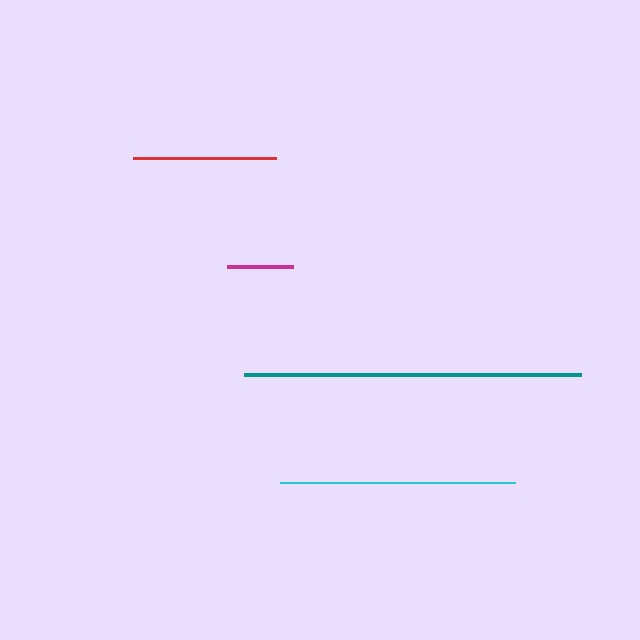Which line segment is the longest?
The teal line is the longest at approximately 338 pixels.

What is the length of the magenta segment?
The magenta segment is approximately 66 pixels long.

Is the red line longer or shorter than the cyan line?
The cyan line is longer than the red line.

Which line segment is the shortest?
The magenta line is the shortest at approximately 66 pixels.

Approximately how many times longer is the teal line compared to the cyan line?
The teal line is approximately 1.4 times the length of the cyan line.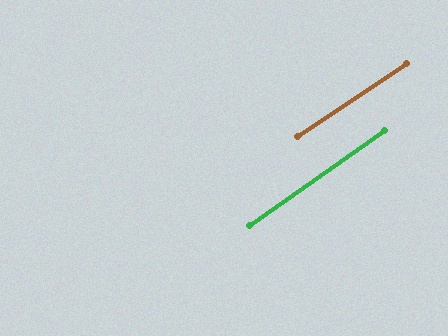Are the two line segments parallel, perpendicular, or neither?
Parallel — their directions differ by only 0.9°.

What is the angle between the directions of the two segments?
Approximately 1 degree.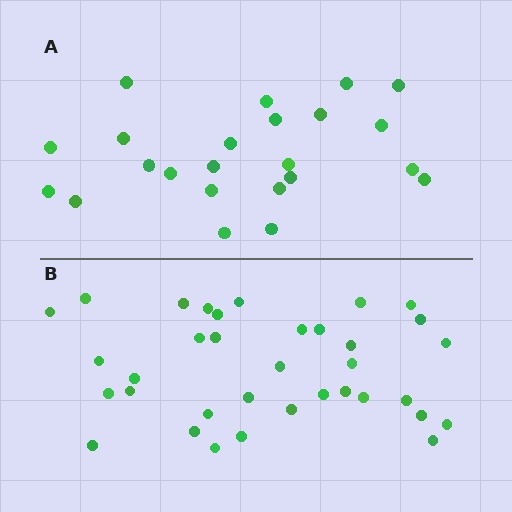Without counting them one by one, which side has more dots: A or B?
Region B (the bottom region) has more dots.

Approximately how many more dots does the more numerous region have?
Region B has roughly 12 or so more dots than region A.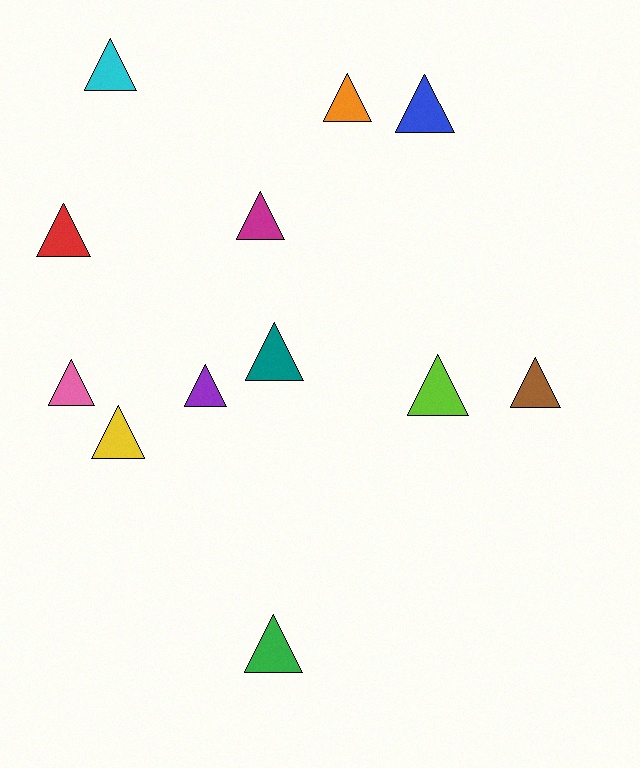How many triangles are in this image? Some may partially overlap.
There are 12 triangles.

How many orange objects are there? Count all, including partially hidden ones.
There is 1 orange object.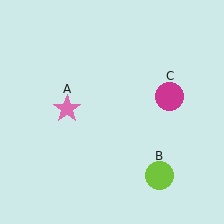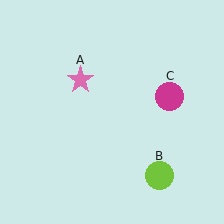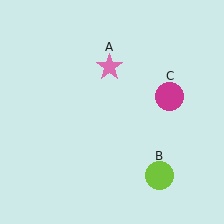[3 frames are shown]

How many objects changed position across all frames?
1 object changed position: pink star (object A).